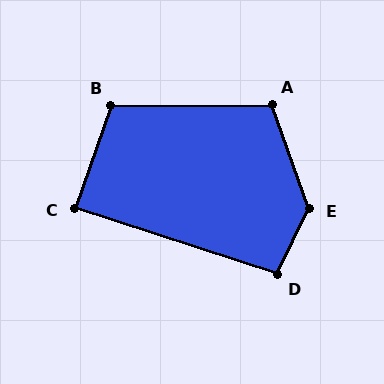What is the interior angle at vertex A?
Approximately 109 degrees (obtuse).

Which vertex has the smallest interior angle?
C, at approximately 89 degrees.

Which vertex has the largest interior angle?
E, at approximately 134 degrees.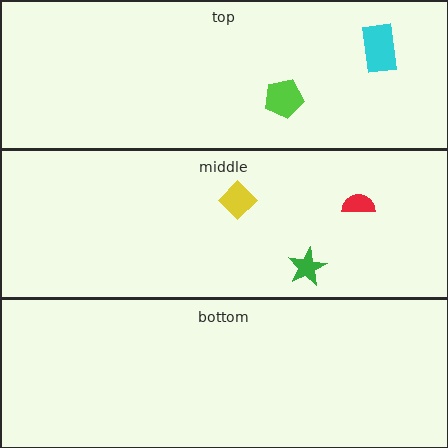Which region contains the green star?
The middle region.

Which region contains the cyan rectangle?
The top region.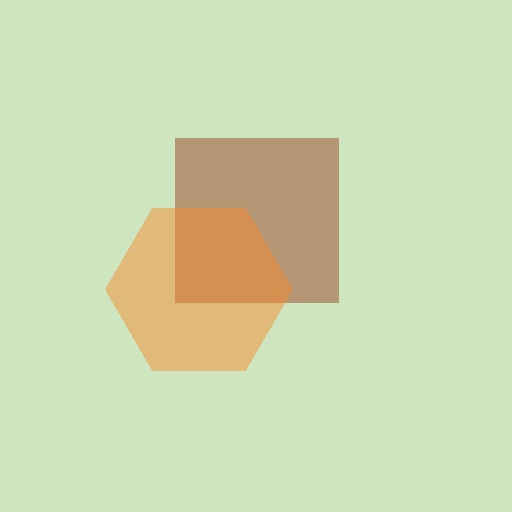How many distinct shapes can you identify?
There are 2 distinct shapes: a brown square, an orange hexagon.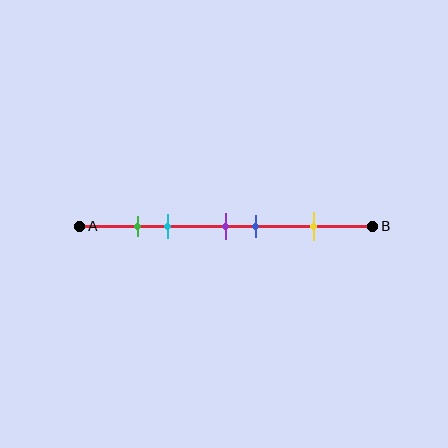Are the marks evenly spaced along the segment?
No, the marks are not evenly spaced.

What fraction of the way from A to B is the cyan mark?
The cyan mark is approximately 30% (0.3) of the way from A to B.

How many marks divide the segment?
There are 5 marks dividing the segment.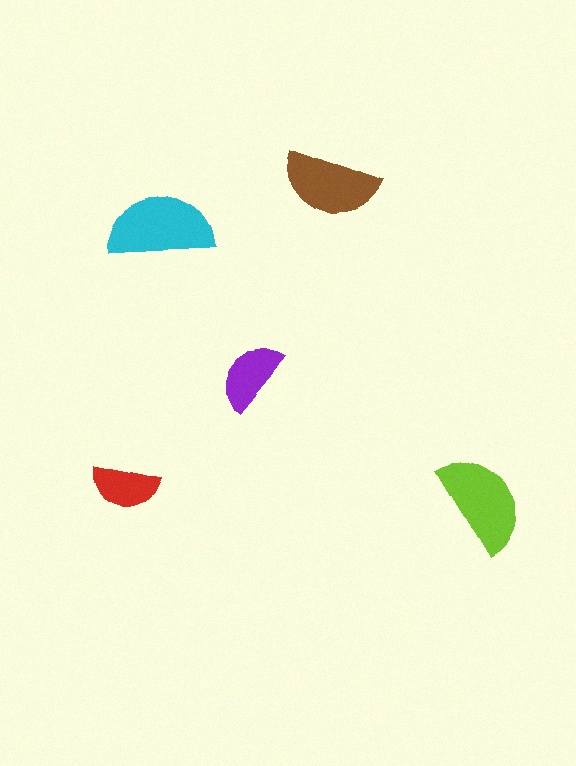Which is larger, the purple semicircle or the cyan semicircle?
The cyan one.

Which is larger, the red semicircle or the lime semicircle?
The lime one.